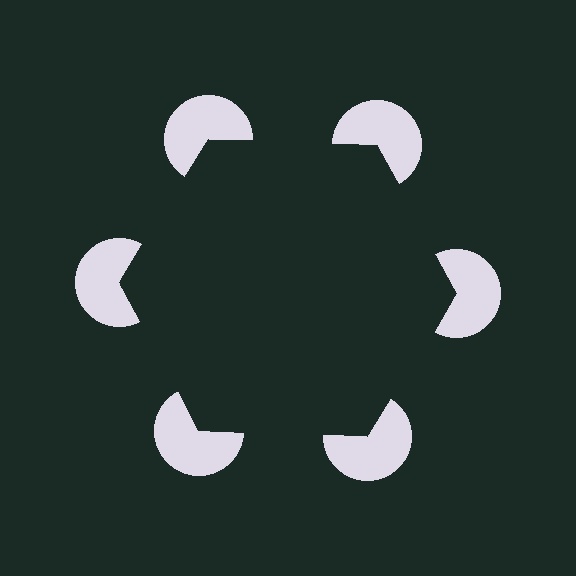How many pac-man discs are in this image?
There are 6 — one at each vertex of the illusory hexagon.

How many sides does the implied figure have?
6 sides.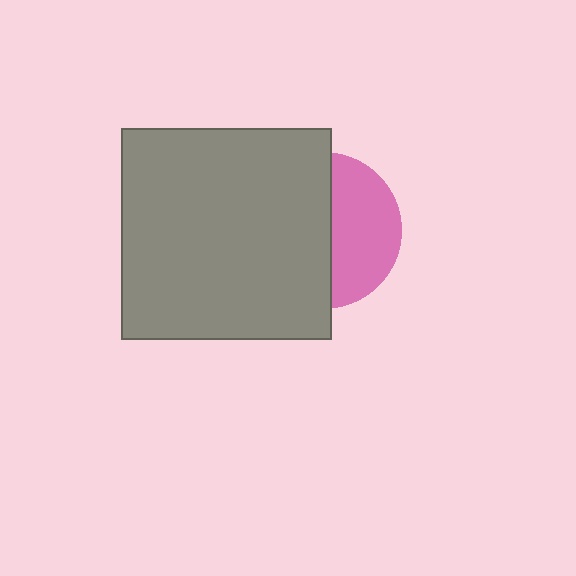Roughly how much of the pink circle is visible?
A small part of it is visible (roughly 43%).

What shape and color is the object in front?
The object in front is a gray square.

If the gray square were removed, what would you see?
You would see the complete pink circle.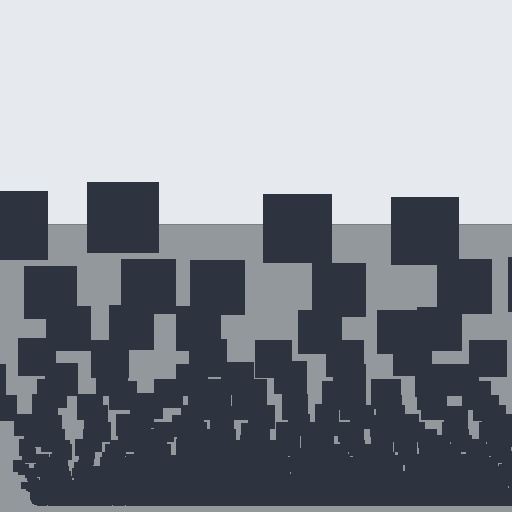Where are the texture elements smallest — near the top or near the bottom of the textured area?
Near the bottom.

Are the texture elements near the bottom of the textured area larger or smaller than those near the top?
Smaller. The gradient is inverted — elements near the bottom are smaller and denser.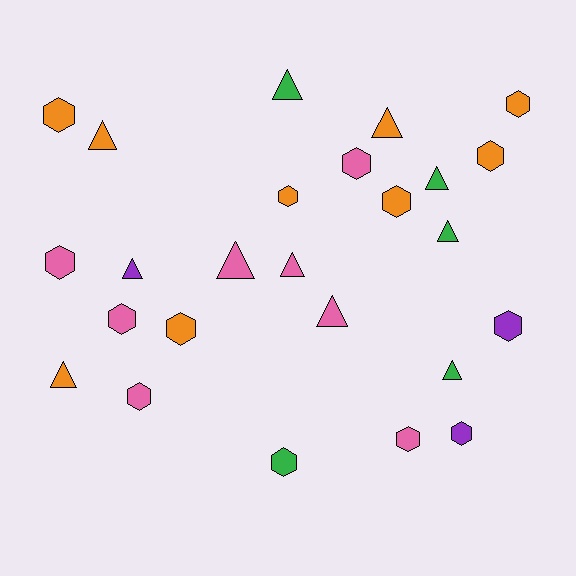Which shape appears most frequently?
Hexagon, with 14 objects.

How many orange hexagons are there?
There are 6 orange hexagons.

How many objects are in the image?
There are 25 objects.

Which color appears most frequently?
Orange, with 9 objects.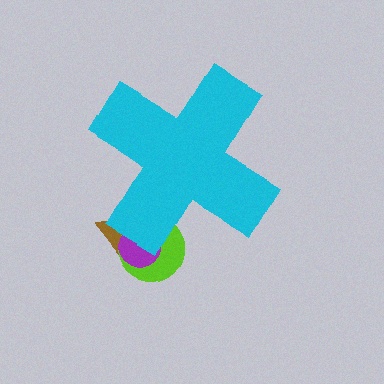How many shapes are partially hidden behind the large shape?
3 shapes are partially hidden.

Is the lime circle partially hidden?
Yes, the lime circle is partially hidden behind the cyan cross.